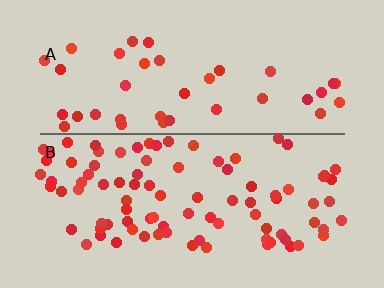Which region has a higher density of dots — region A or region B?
B (the bottom).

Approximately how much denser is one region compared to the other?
Approximately 2.2× — region B over region A.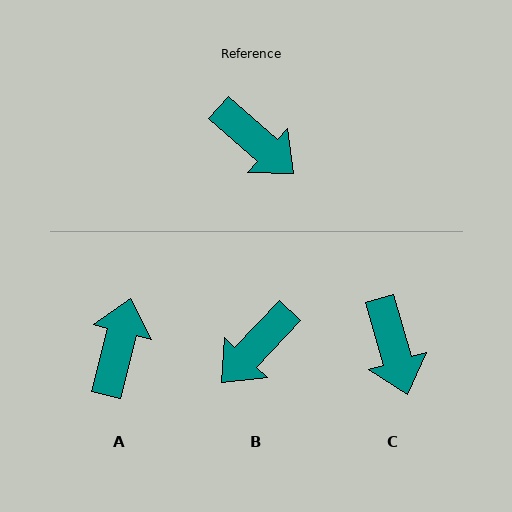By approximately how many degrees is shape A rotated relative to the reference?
Approximately 117 degrees counter-clockwise.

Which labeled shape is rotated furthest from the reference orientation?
A, about 117 degrees away.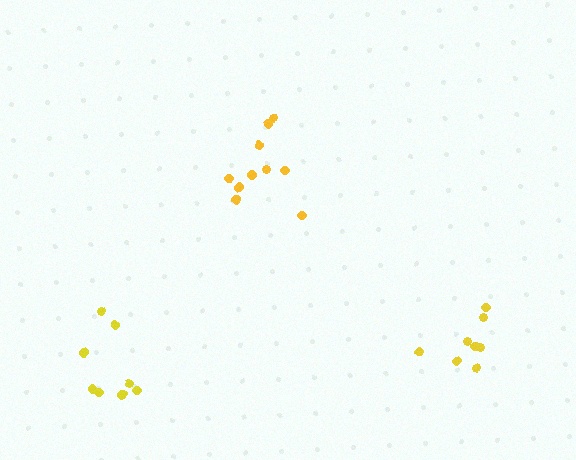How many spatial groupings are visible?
There are 3 spatial groupings.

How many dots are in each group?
Group 1: 10 dots, Group 2: 9 dots, Group 3: 8 dots (27 total).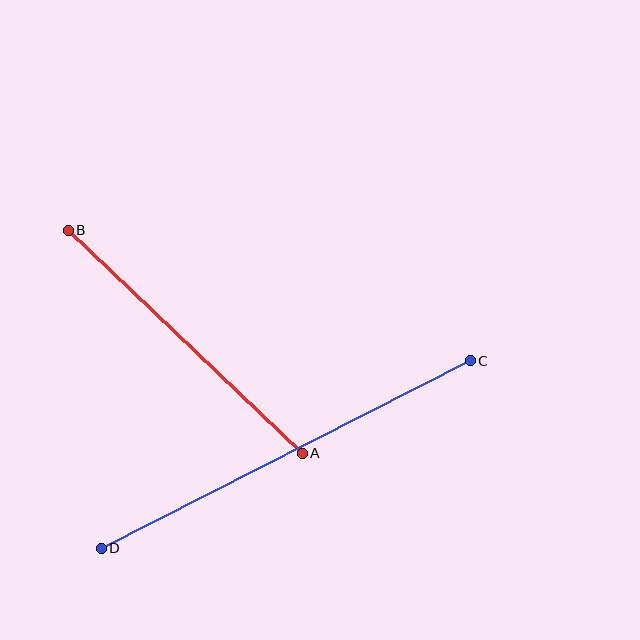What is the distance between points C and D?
The distance is approximately 414 pixels.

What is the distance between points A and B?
The distance is approximately 323 pixels.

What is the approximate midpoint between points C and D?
The midpoint is at approximately (286, 454) pixels.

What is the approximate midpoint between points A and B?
The midpoint is at approximately (185, 342) pixels.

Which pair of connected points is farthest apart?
Points C and D are farthest apart.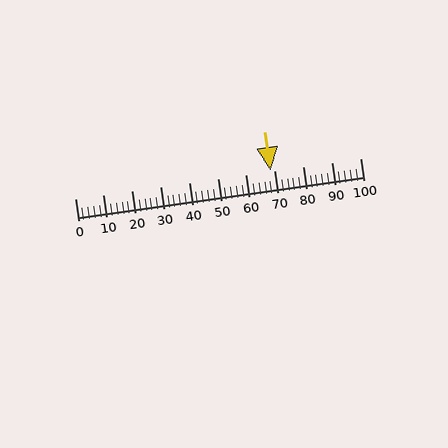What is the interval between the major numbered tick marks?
The major tick marks are spaced 10 units apart.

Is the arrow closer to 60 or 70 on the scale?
The arrow is closer to 70.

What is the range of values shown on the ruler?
The ruler shows values from 0 to 100.